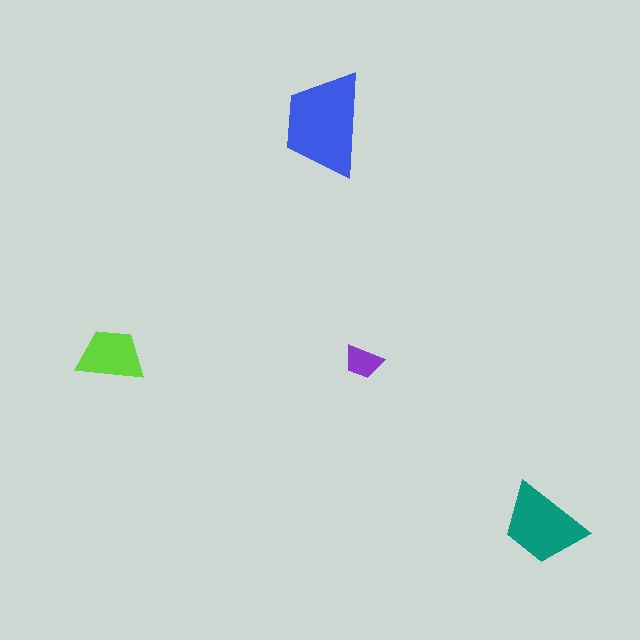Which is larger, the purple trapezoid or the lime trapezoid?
The lime one.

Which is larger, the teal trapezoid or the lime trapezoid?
The teal one.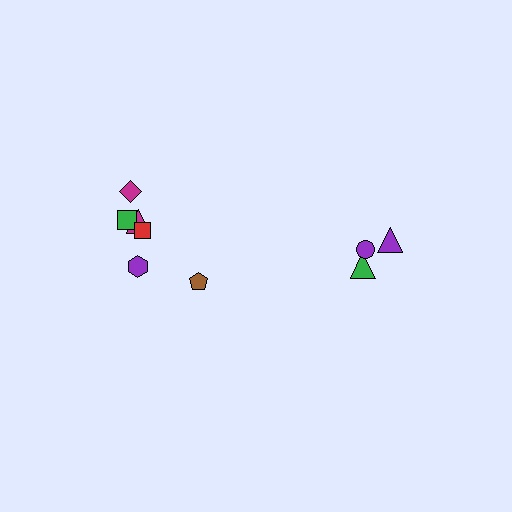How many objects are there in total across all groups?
There are 9 objects.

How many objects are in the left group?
There are 6 objects.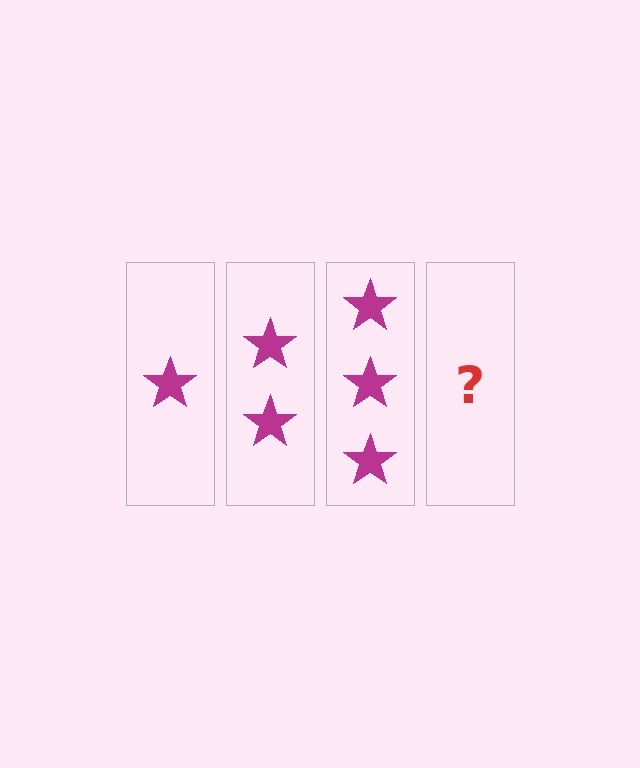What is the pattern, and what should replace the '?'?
The pattern is that each step adds one more star. The '?' should be 4 stars.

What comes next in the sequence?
The next element should be 4 stars.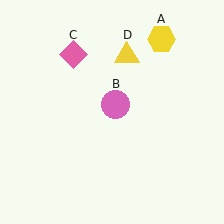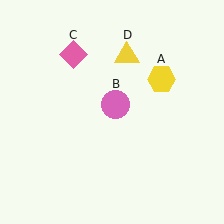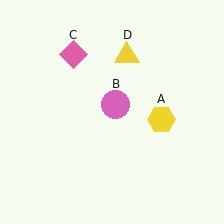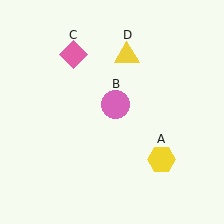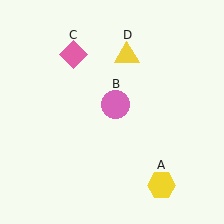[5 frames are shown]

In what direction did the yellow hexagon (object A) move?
The yellow hexagon (object A) moved down.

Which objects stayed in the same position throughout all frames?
Pink circle (object B) and pink diamond (object C) and yellow triangle (object D) remained stationary.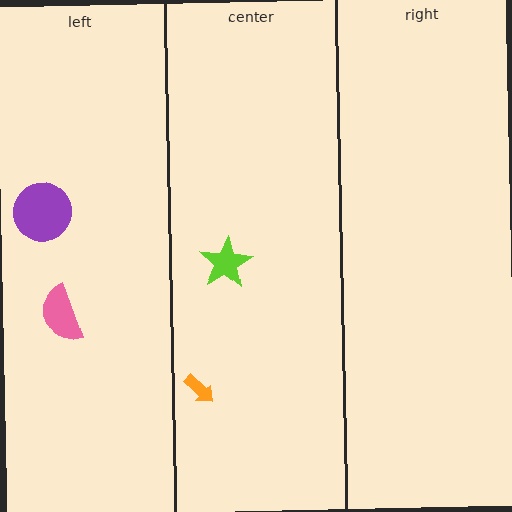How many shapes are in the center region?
2.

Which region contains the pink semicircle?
The left region.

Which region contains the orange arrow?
The center region.